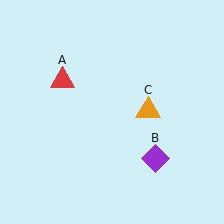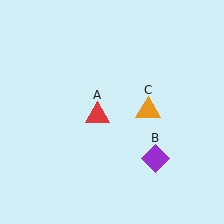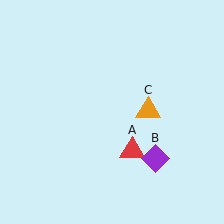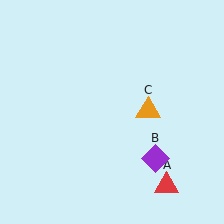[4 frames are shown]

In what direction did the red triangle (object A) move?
The red triangle (object A) moved down and to the right.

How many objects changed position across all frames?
1 object changed position: red triangle (object A).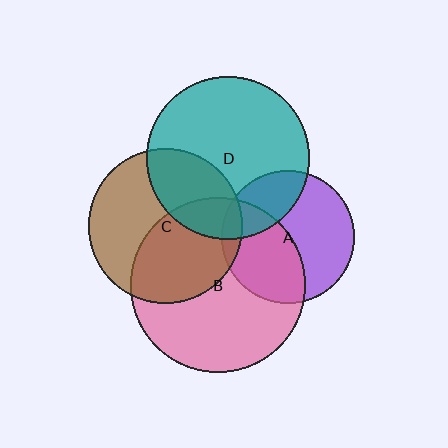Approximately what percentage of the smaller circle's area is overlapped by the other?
Approximately 15%.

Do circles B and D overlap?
Yes.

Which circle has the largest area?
Circle B (pink).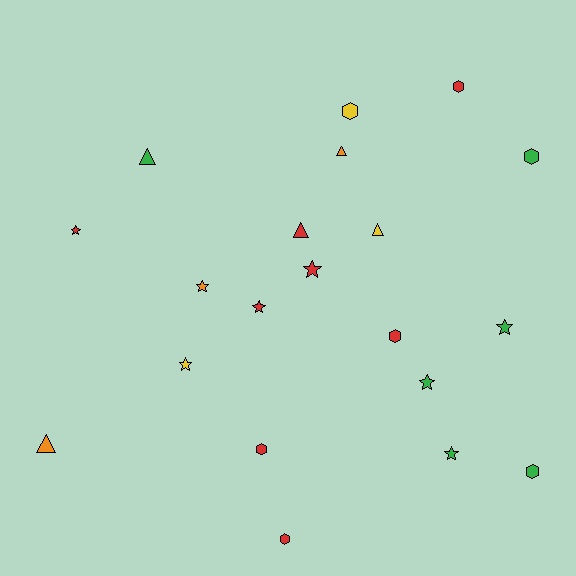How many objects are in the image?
There are 20 objects.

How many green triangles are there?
There is 1 green triangle.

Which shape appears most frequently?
Star, with 8 objects.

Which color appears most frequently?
Red, with 8 objects.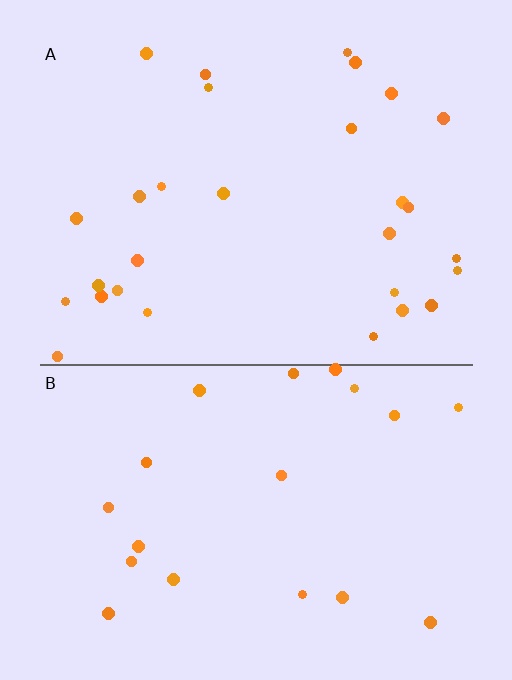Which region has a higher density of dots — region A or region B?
A (the top).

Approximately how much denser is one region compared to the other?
Approximately 1.5× — region A over region B.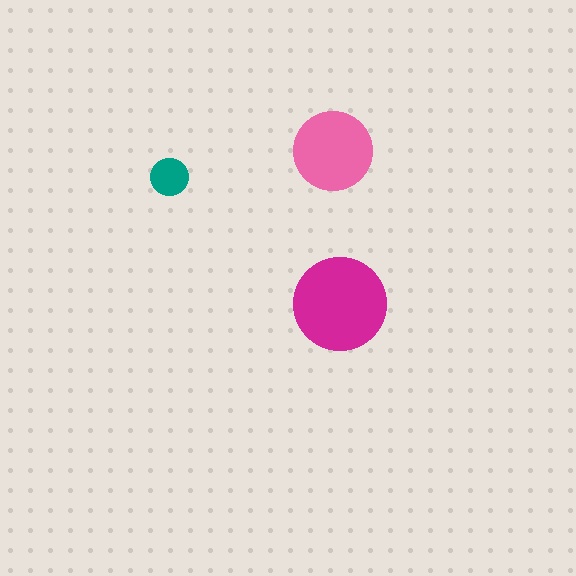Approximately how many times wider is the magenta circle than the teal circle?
About 2.5 times wider.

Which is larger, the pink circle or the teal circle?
The pink one.